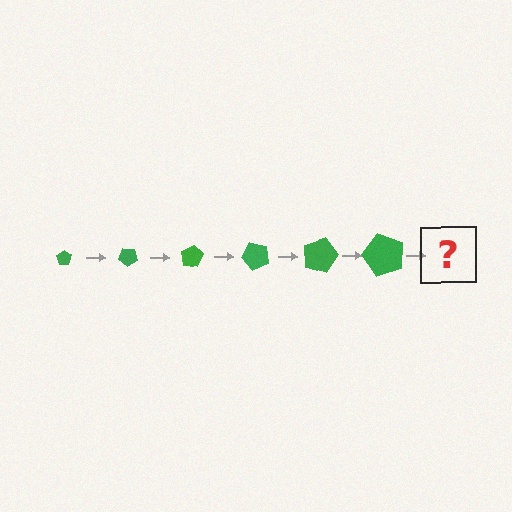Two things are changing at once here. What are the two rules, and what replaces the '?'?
The two rules are that the pentagon grows larger each step and it rotates 40 degrees each step. The '?' should be a pentagon, larger than the previous one and rotated 240 degrees from the start.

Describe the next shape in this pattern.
It should be a pentagon, larger than the previous one and rotated 240 degrees from the start.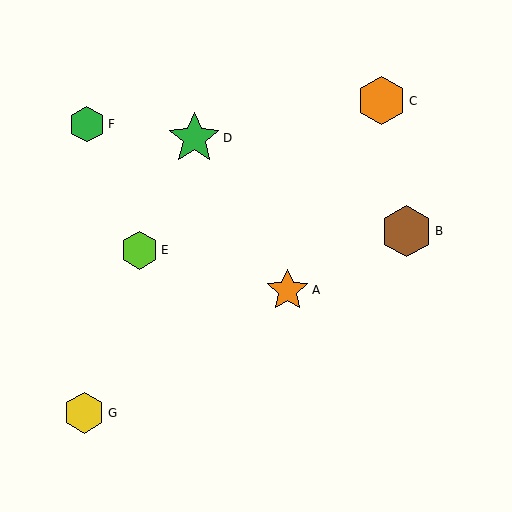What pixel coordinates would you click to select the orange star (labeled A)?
Click at (287, 290) to select the orange star A.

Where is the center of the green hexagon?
The center of the green hexagon is at (87, 124).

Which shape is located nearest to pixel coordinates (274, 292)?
The orange star (labeled A) at (287, 290) is nearest to that location.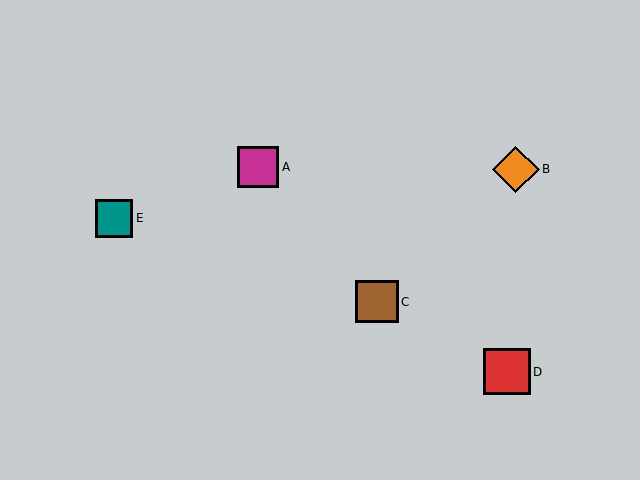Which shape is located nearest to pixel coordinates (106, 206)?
The teal square (labeled E) at (114, 218) is nearest to that location.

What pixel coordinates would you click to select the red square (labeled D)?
Click at (507, 372) to select the red square D.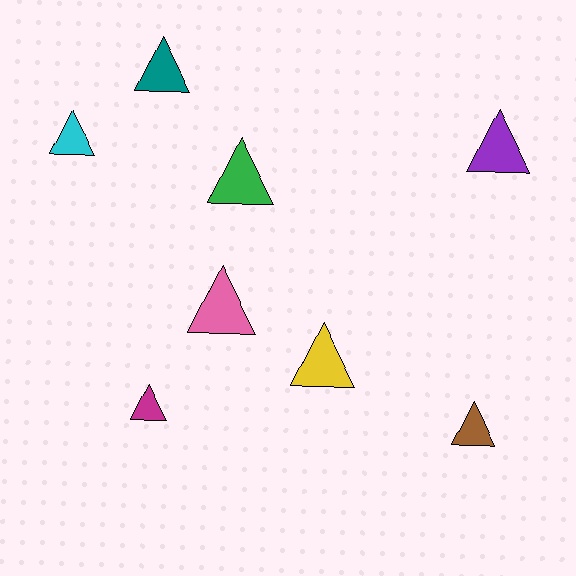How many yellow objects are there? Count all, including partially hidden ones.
There is 1 yellow object.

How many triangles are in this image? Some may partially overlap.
There are 8 triangles.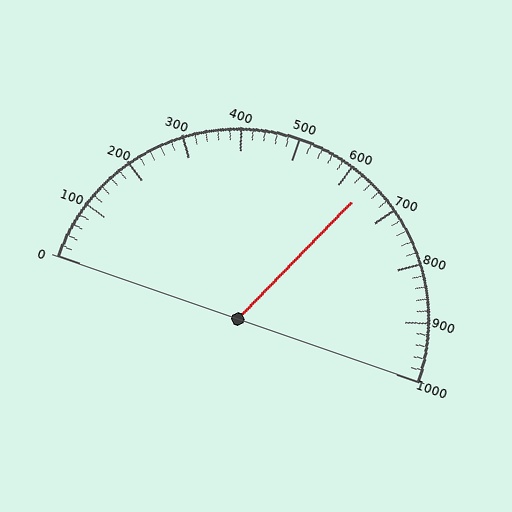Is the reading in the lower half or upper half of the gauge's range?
The reading is in the upper half of the range (0 to 1000).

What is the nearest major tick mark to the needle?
The nearest major tick mark is 600.